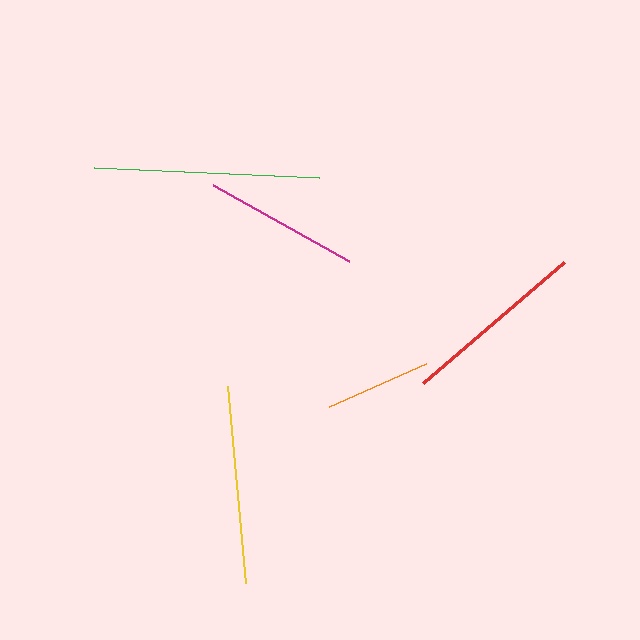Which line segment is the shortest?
The orange line is the shortest at approximately 106 pixels.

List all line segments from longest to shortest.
From longest to shortest: green, yellow, red, magenta, orange.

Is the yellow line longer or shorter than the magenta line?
The yellow line is longer than the magenta line.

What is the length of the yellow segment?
The yellow segment is approximately 198 pixels long.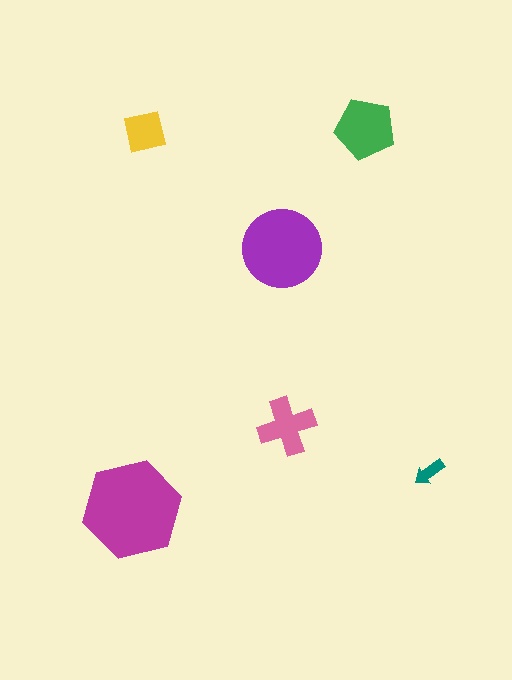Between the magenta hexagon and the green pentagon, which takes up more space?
The magenta hexagon.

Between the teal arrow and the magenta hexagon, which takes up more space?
The magenta hexagon.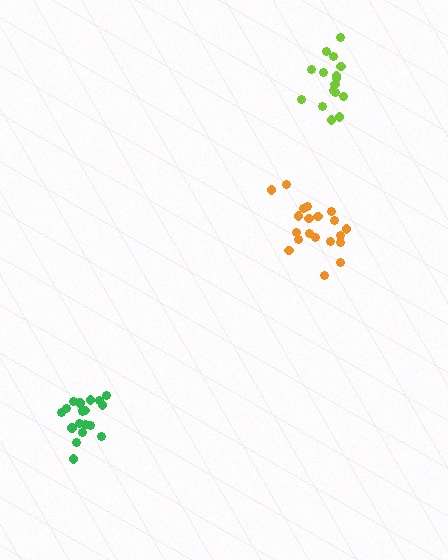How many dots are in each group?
Group 1: 20 dots, Group 2: 16 dots, Group 3: 19 dots (55 total).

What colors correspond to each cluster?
The clusters are colored: orange, lime, green.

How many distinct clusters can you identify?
There are 3 distinct clusters.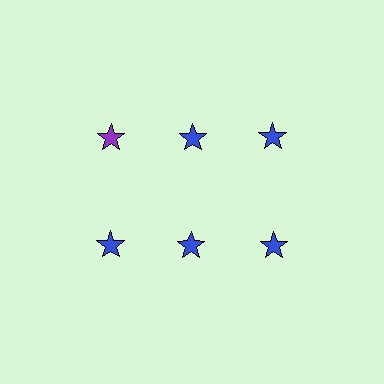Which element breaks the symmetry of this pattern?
The purple star in the top row, leftmost column breaks the symmetry. All other shapes are blue stars.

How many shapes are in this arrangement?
There are 6 shapes arranged in a grid pattern.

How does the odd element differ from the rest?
It has a different color: purple instead of blue.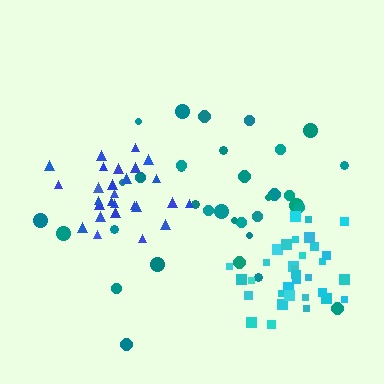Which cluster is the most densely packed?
Blue.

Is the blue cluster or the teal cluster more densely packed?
Blue.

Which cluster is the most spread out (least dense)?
Teal.